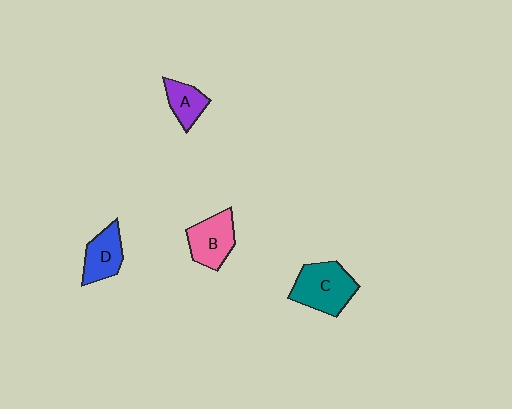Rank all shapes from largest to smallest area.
From largest to smallest: C (teal), B (pink), D (blue), A (purple).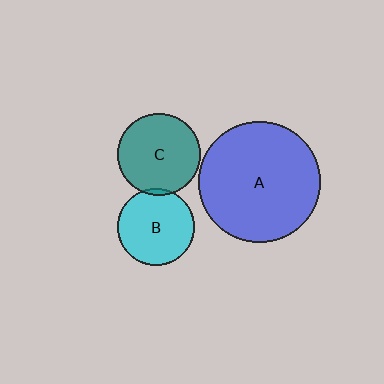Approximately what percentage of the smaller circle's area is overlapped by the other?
Approximately 5%.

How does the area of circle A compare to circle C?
Approximately 2.2 times.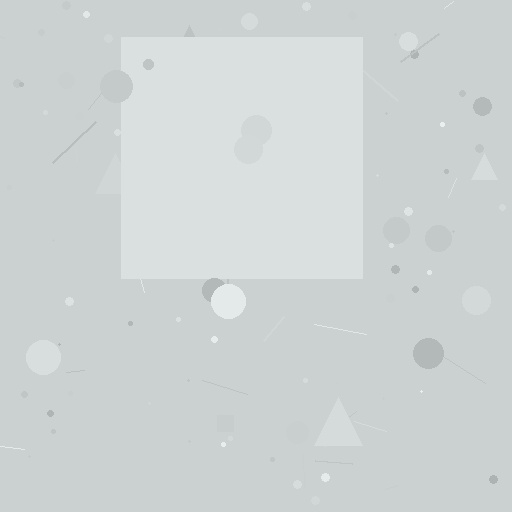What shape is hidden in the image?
A square is hidden in the image.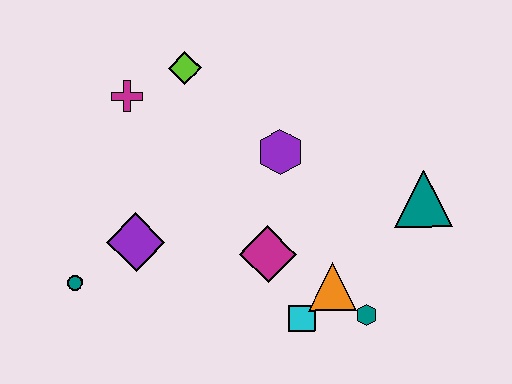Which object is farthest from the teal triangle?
The teal circle is farthest from the teal triangle.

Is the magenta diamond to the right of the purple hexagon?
No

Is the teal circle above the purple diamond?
No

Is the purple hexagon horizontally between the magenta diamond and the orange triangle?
Yes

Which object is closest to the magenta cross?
The lime diamond is closest to the magenta cross.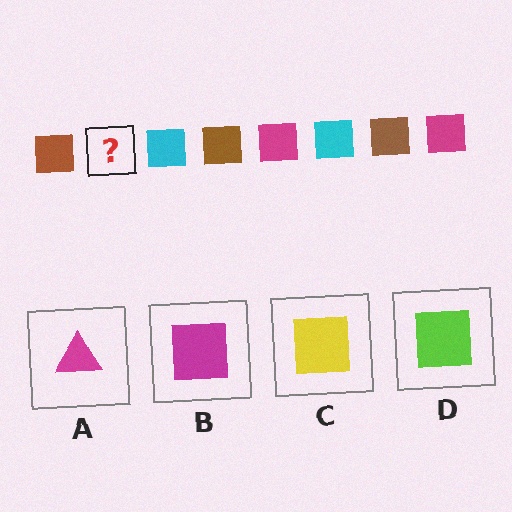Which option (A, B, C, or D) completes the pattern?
B.